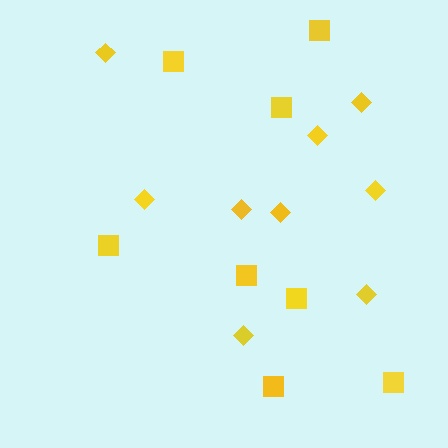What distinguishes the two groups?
There are 2 groups: one group of diamonds (9) and one group of squares (8).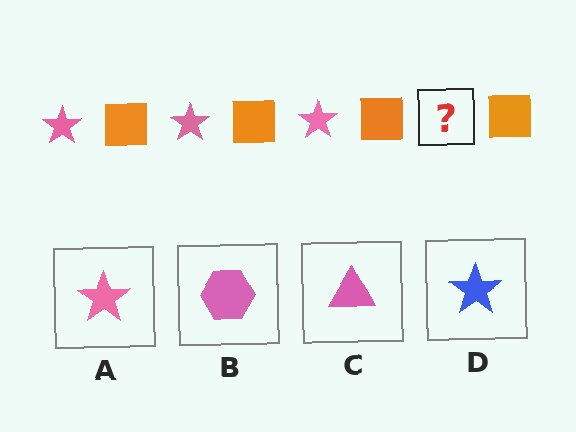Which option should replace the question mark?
Option A.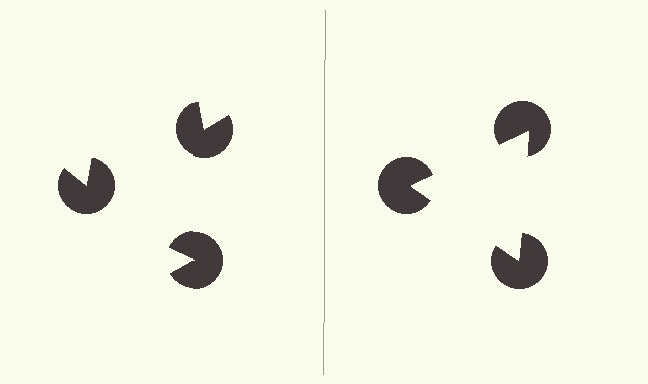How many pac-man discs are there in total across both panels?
6 — 3 on each side.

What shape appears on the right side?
An illusory triangle.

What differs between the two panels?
The pac-man discs are positioned identically on both sides; only the wedge orientations differ. On the right they align to a triangle; on the left they are misaligned.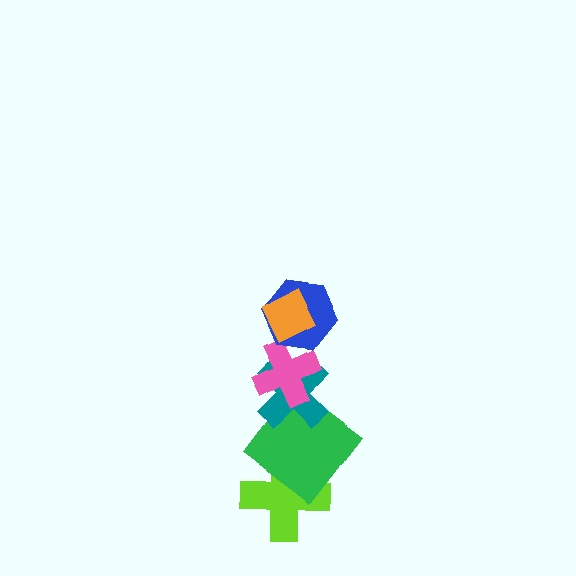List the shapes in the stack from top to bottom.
From top to bottom: the orange diamond, the blue hexagon, the pink cross, the teal cross, the green diamond, the lime cross.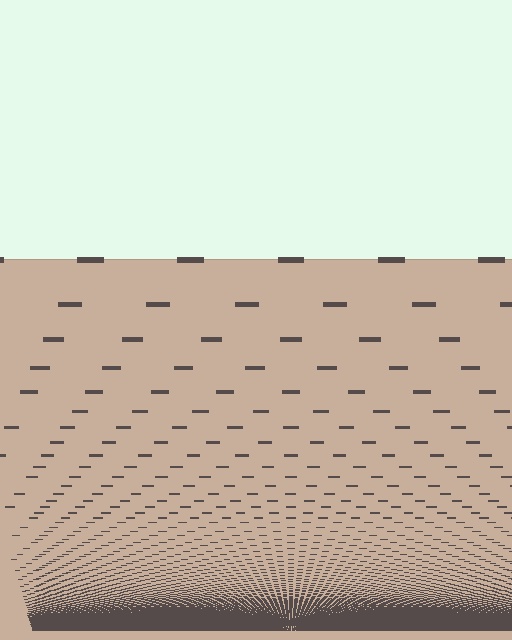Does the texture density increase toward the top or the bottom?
Density increases toward the bottom.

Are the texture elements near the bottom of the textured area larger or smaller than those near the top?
Smaller. The gradient is inverted — elements near the bottom are smaller and denser.